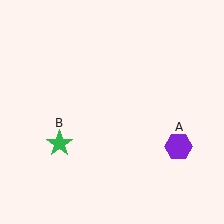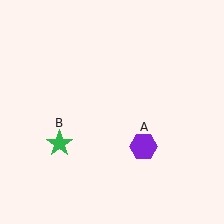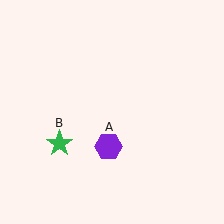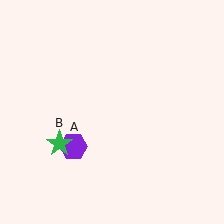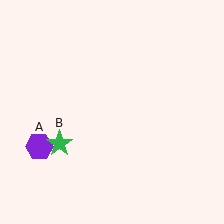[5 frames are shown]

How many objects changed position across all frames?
1 object changed position: purple hexagon (object A).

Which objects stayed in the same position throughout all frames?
Green star (object B) remained stationary.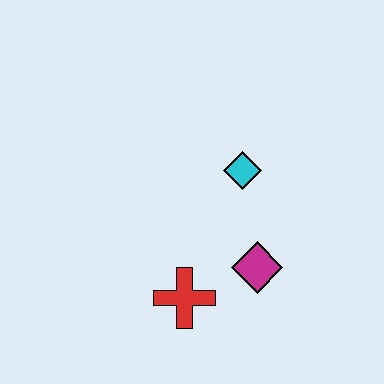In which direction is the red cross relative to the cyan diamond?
The red cross is below the cyan diamond.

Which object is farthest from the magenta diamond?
The cyan diamond is farthest from the magenta diamond.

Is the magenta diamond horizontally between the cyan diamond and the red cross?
No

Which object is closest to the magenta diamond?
The red cross is closest to the magenta diamond.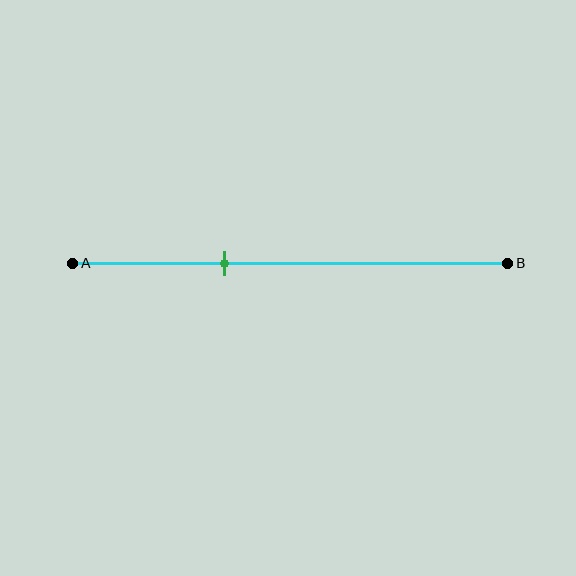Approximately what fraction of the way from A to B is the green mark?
The green mark is approximately 35% of the way from A to B.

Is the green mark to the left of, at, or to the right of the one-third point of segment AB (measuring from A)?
The green mark is approximately at the one-third point of segment AB.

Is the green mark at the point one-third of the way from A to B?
Yes, the mark is approximately at the one-third point.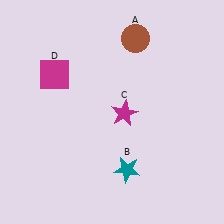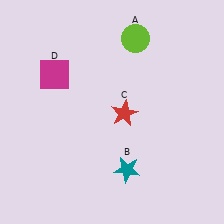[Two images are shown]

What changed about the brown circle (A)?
In Image 1, A is brown. In Image 2, it changed to lime.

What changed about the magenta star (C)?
In Image 1, C is magenta. In Image 2, it changed to red.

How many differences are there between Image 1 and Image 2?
There are 2 differences between the two images.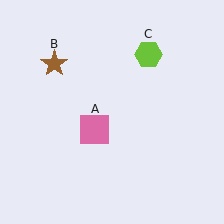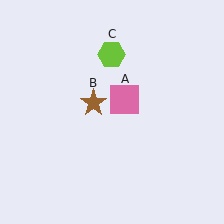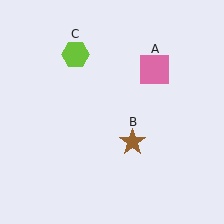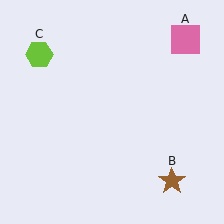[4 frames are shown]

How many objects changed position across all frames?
3 objects changed position: pink square (object A), brown star (object B), lime hexagon (object C).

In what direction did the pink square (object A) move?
The pink square (object A) moved up and to the right.